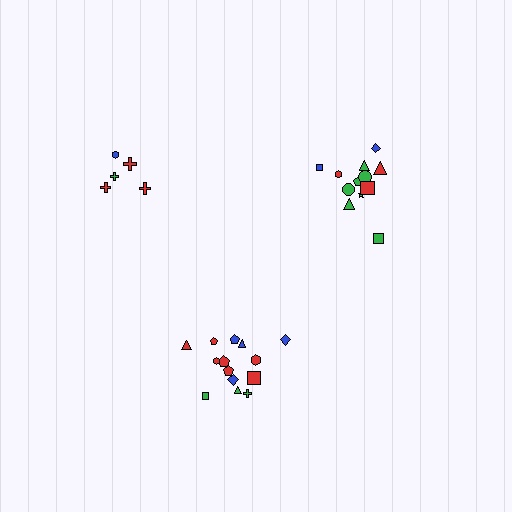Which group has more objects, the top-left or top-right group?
The top-right group.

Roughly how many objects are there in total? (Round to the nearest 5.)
Roughly 30 objects in total.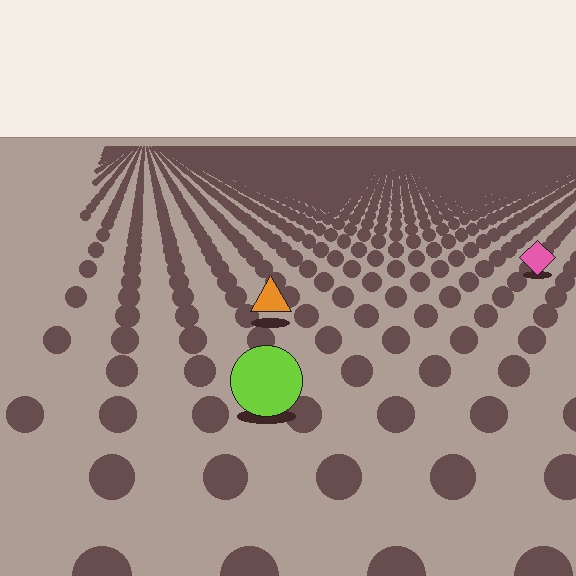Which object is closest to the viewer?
The lime circle is closest. The texture marks near it are larger and more spread out.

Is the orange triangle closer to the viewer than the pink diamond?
Yes. The orange triangle is closer — you can tell from the texture gradient: the ground texture is coarser near it.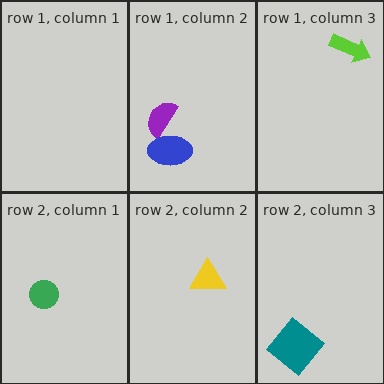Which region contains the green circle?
The row 2, column 1 region.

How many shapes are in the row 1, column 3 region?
1.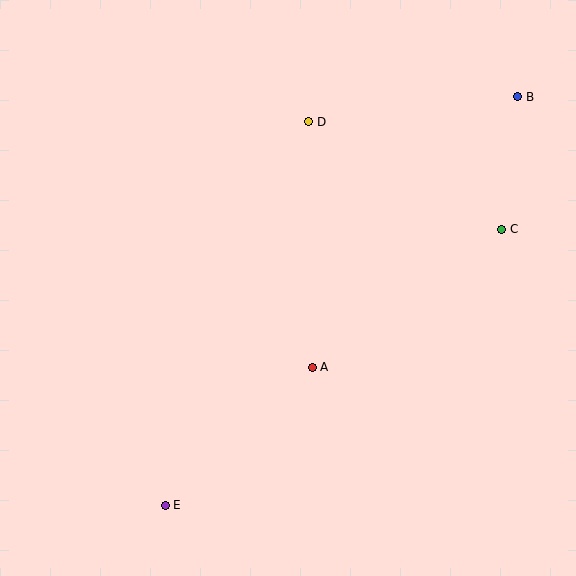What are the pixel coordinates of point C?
Point C is at (502, 229).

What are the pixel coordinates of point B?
Point B is at (518, 97).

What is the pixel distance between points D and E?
The distance between D and E is 410 pixels.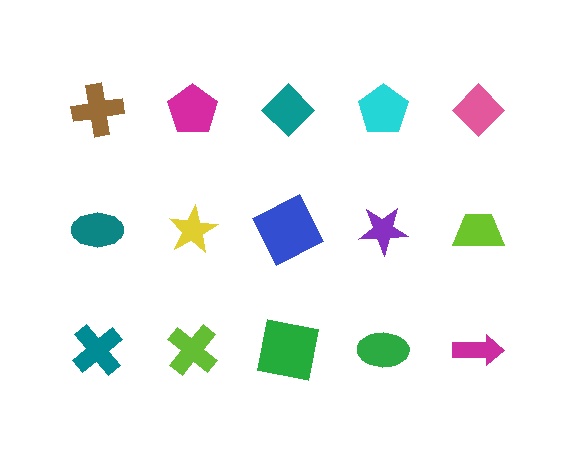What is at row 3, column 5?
A magenta arrow.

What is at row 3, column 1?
A teal cross.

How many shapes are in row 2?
5 shapes.